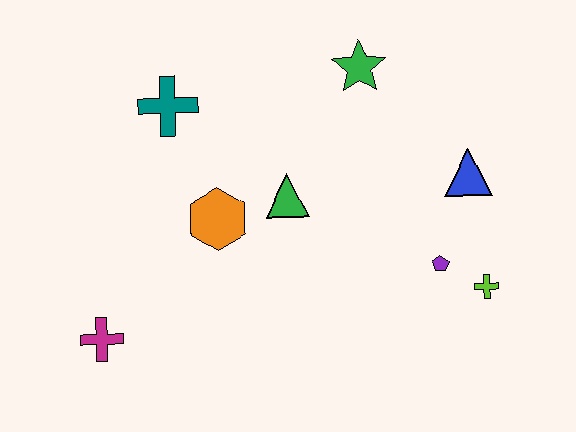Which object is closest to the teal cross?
The orange hexagon is closest to the teal cross.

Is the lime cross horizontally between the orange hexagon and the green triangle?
No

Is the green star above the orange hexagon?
Yes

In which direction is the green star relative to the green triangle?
The green star is above the green triangle.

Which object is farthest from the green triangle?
The magenta cross is farthest from the green triangle.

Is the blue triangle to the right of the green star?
Yes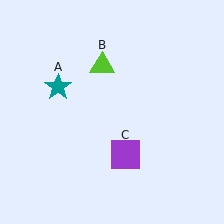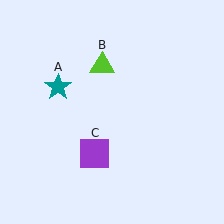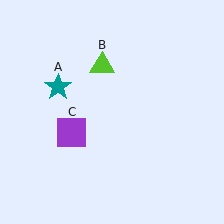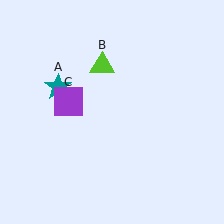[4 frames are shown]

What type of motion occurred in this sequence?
The purple square (object C) rotated clockwise around the center of the scene.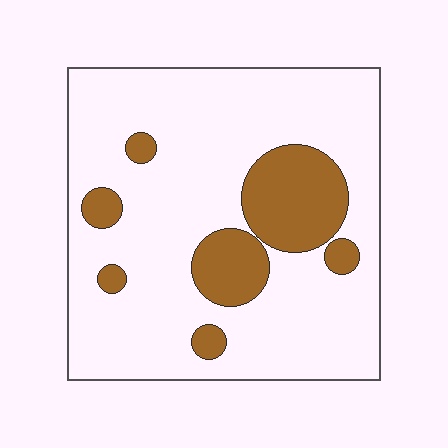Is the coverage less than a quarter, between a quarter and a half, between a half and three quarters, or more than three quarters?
Less than a quarter.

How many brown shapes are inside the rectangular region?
7.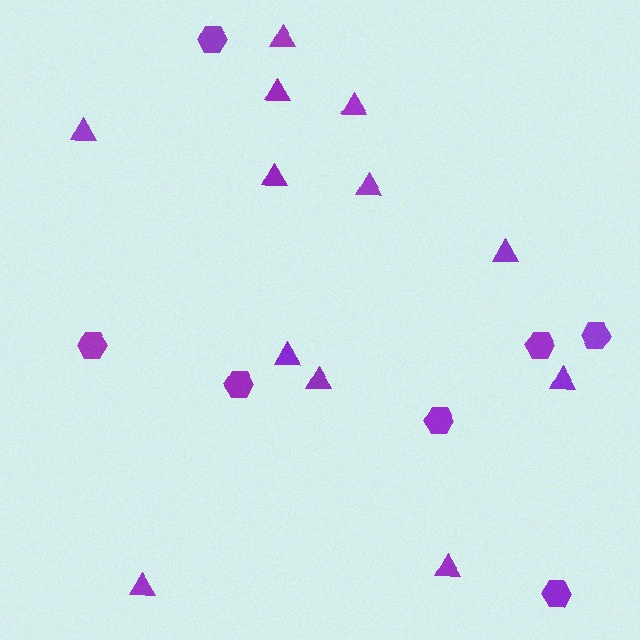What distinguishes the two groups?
There are 2 groups: one group of triangles (12) and one group of hexagons (7).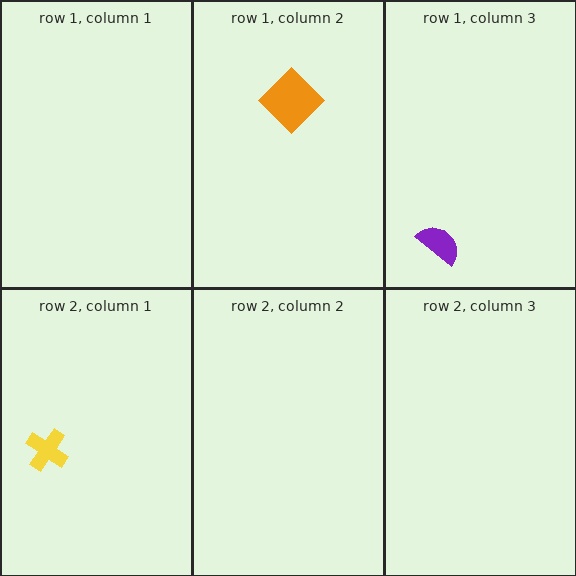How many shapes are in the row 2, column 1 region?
1.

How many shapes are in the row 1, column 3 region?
1.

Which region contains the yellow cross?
The row 2, column 1 region.